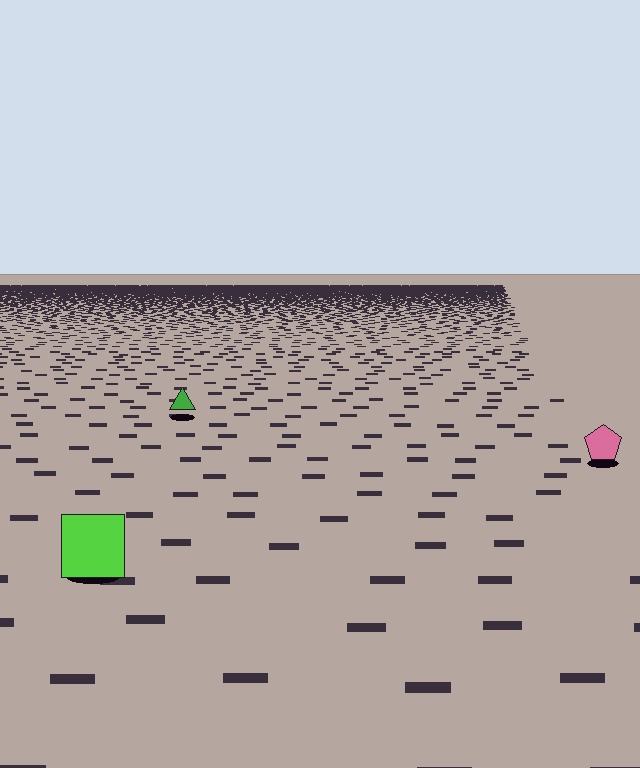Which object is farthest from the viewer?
The green triangle is farthest from the viewer. It appears smaller and the ground texture around it is denser.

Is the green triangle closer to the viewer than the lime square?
No. The lime square is closer — you can tell from the texture gradient: the ground texture is coarser near it.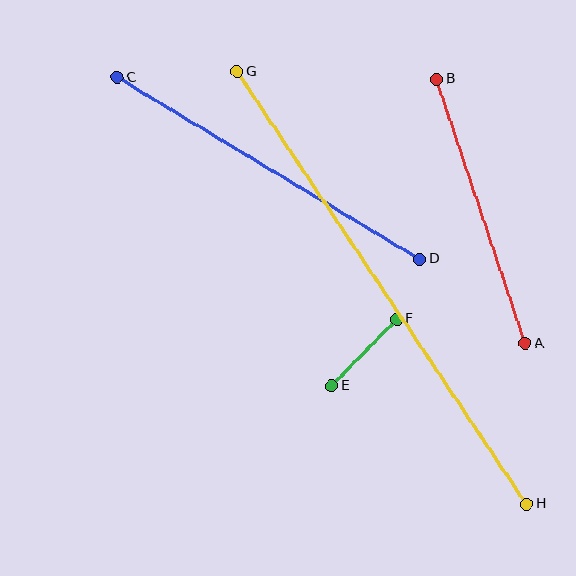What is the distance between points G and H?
The distance is approximately 520 pixels.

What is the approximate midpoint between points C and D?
The midpoint is at approximately (268, 168) pixels.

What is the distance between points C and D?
The distance is approximately 353 pixels.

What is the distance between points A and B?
The distance is approximately 278 pixels.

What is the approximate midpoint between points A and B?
The midpoint is at approximately (481, 211) pixels.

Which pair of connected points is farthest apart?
Points G and H are farthest apart.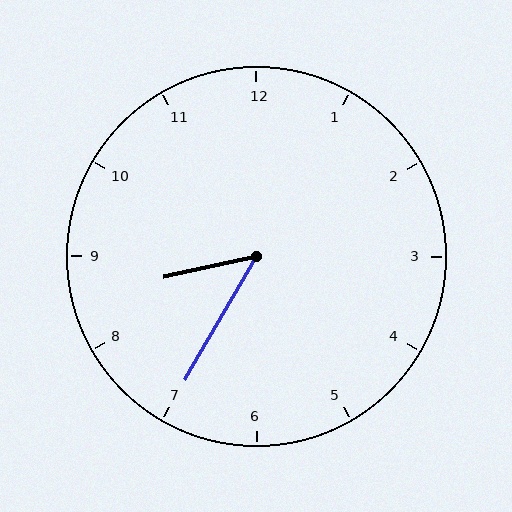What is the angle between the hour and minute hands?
Approximately 48 degrees.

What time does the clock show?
8:35.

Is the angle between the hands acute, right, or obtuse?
It is acute.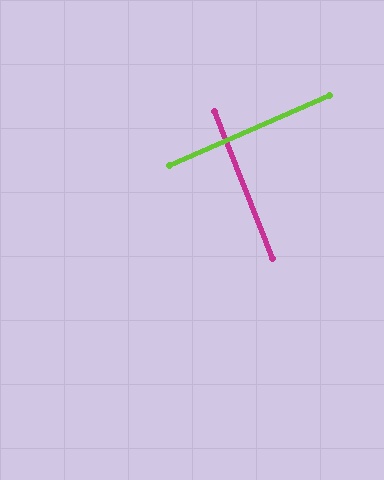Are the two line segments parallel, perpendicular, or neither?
Perpendicular — they meet at approximately 88°.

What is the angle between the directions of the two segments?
Approximately 88 degrees.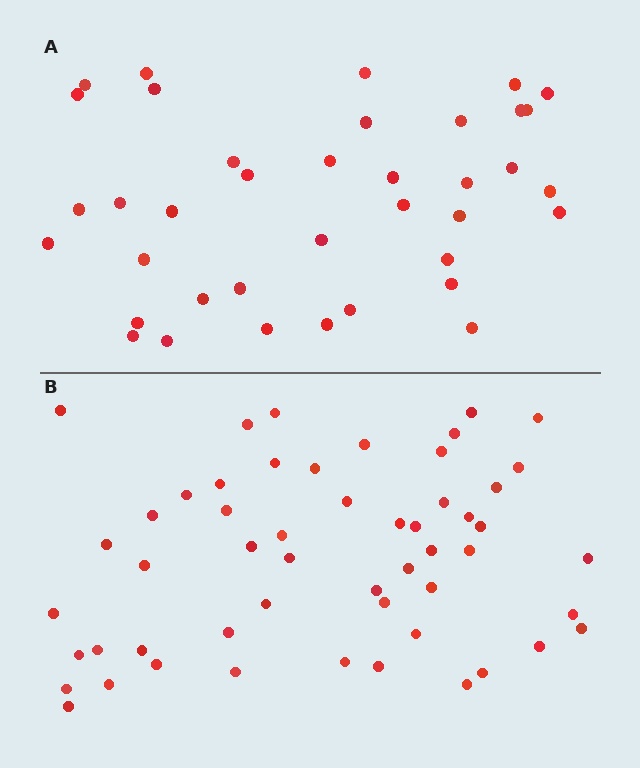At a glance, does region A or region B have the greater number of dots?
Region B (the bottom region) has more dots.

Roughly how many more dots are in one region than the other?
Region B has approximately 15 more dots than region A.